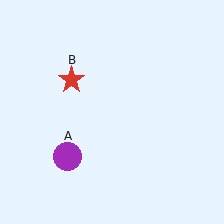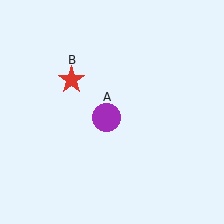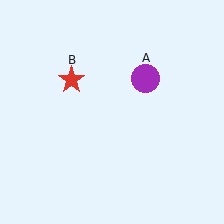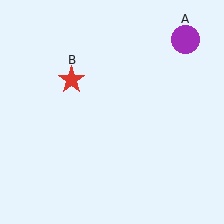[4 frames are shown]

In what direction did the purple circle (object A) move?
The purple circle (object A) moved up and to the right.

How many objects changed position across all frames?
1 object changed position: purple circle (object A).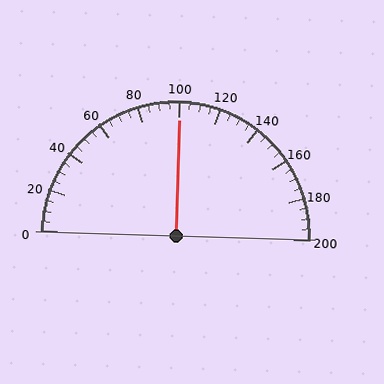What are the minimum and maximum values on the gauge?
The gauge ranges from 0 to 200.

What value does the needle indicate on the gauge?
The needle indicates approximately 100.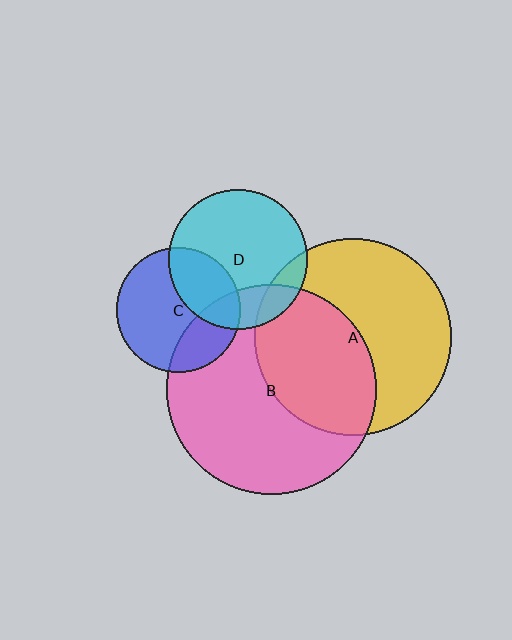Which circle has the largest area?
Circle B (pink).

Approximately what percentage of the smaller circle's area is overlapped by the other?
Approximately 25%.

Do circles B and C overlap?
Yes.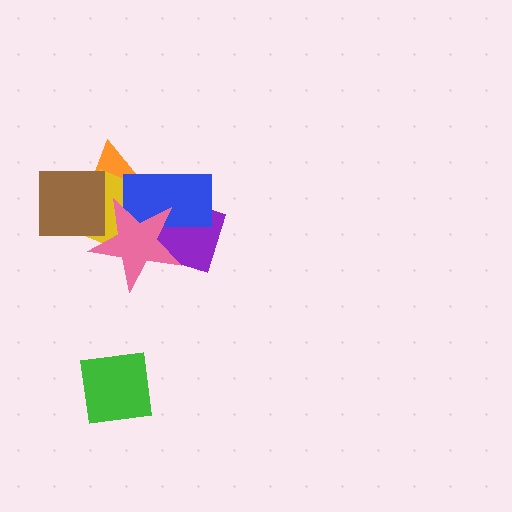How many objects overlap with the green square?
0 objects overlap with the green square.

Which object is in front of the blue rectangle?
The pink star is in front of the blue rectangle.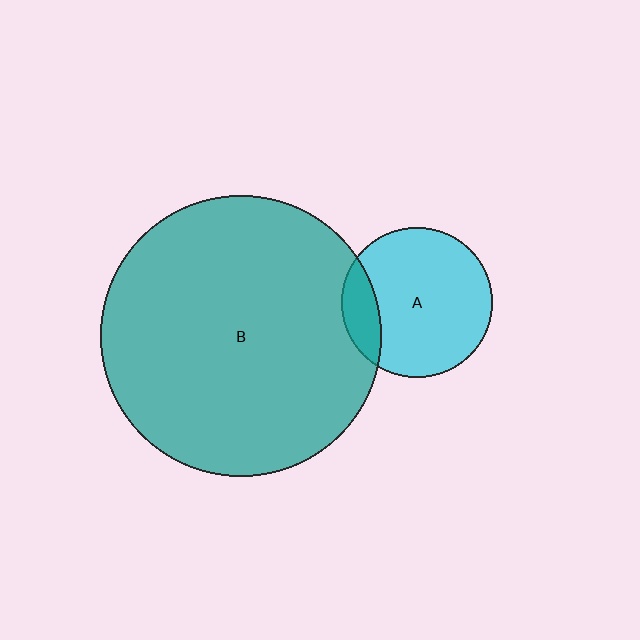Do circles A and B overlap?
Yes.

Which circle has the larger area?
Circle B (teal).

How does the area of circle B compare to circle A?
Approximately 3.5 times.